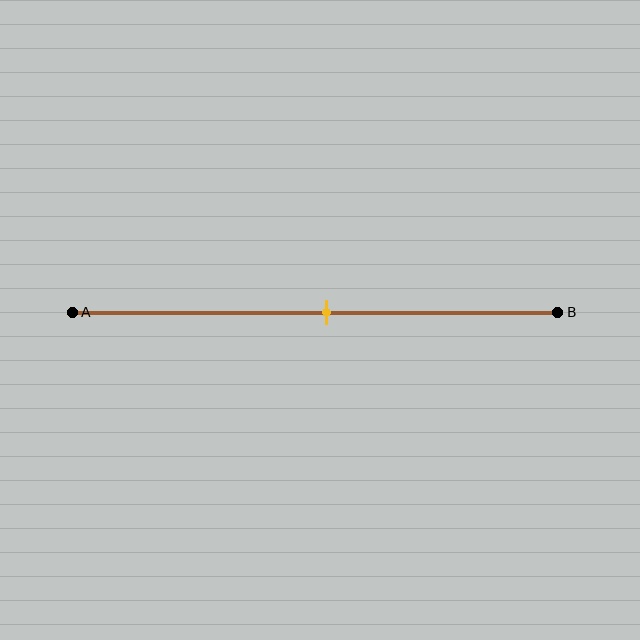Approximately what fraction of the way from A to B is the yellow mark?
The yellow mark is approximately 50% of the way from A to B.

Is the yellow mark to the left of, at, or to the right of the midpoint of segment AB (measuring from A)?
The yellow mark is approximately at the midpoint of segment AB.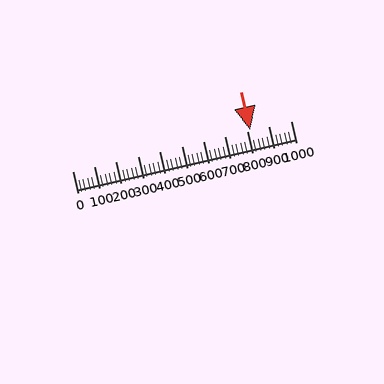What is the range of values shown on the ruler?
The ruler shows values from 0 to 1000.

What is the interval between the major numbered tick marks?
The major tick marks are spaced 100 units apart.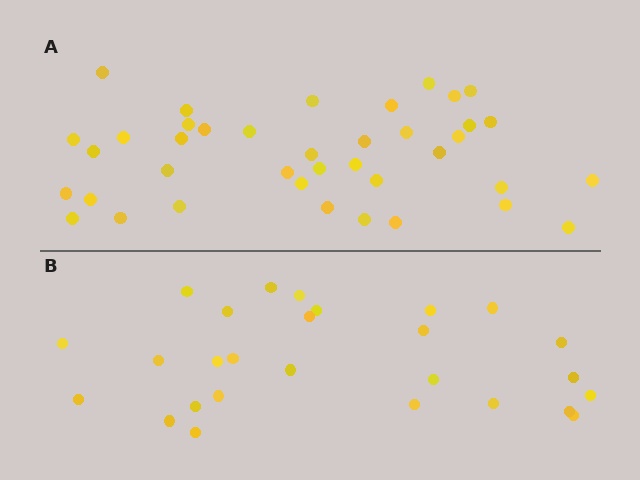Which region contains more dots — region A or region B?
Region A (the top region) has more dots.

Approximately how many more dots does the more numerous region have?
Region A has roughly 12 or so more dots than region B.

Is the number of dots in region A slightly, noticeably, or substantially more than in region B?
Region A has noticeably more, but not dramatically so. The ratio is roughly 1.4 to 1.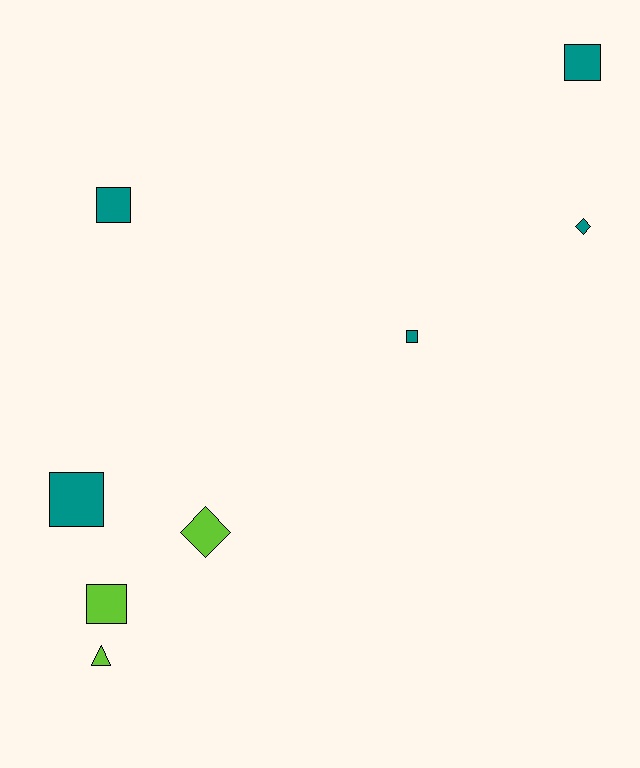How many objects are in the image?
There are 8 objects.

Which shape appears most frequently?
Square, with 5 objects.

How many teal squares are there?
There are 4 teal squares.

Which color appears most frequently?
Teal, with 5 objects.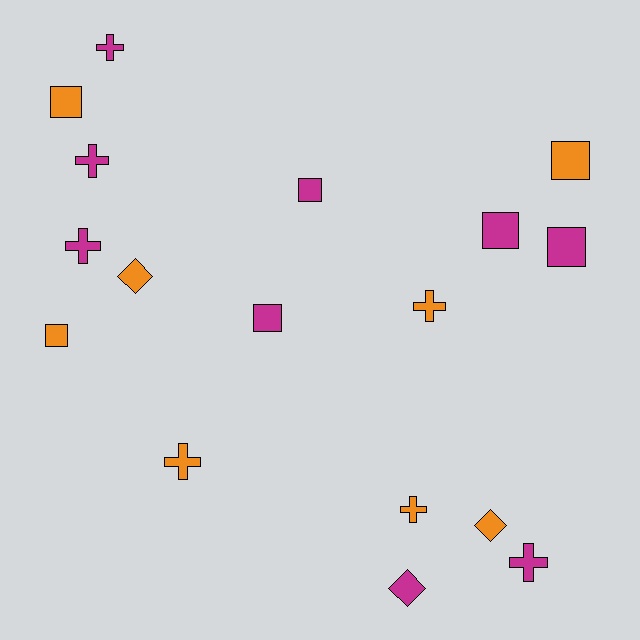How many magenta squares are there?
There are 4 magenta squares.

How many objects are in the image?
There are 17 objects.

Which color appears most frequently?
Magenta, with 9 objects.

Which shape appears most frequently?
Cross, with 7 objects.